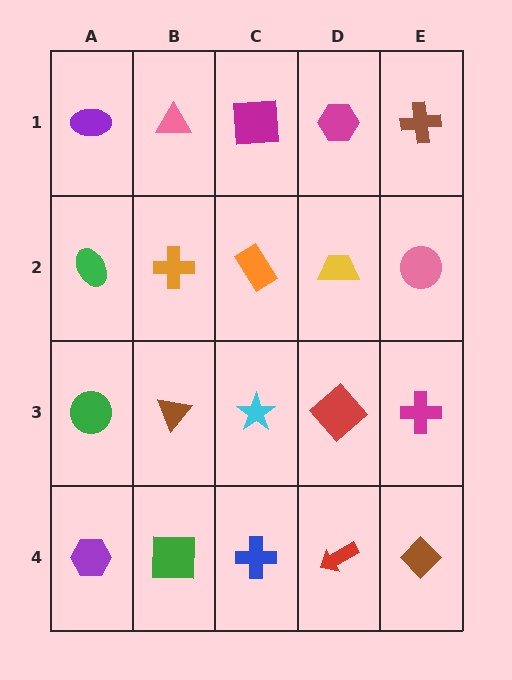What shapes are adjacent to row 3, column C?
An orange rectangle (row 2, column C), a blue cross (row 4, column C), a brown triangle (row 3, column B), a red diamond (row 3, column D).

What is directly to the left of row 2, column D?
An orange rectangle.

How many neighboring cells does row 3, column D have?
4.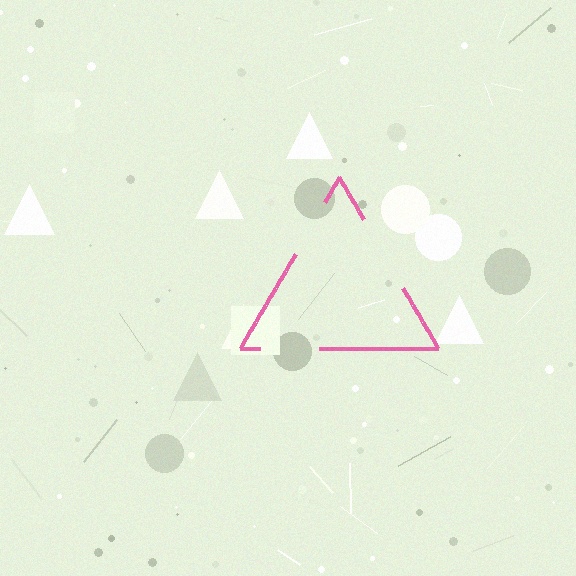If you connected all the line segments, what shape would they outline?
They would outline a triangle.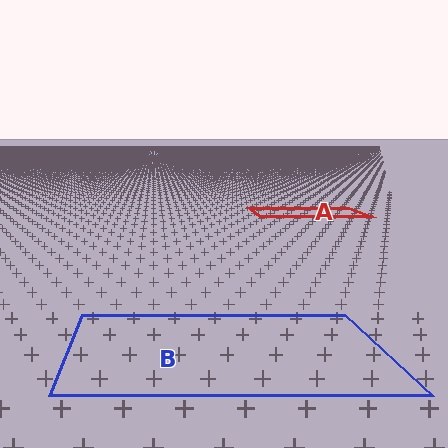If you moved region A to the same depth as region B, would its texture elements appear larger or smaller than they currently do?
They would appear larger. At a closer depth, the same texture elements are projected at a bigger on-screen size.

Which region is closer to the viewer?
Region B is closer. The texture elements there are larger and more spread out.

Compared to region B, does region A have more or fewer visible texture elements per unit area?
Region A has more texture elements per unit area — they are packed more densely because it is farther away.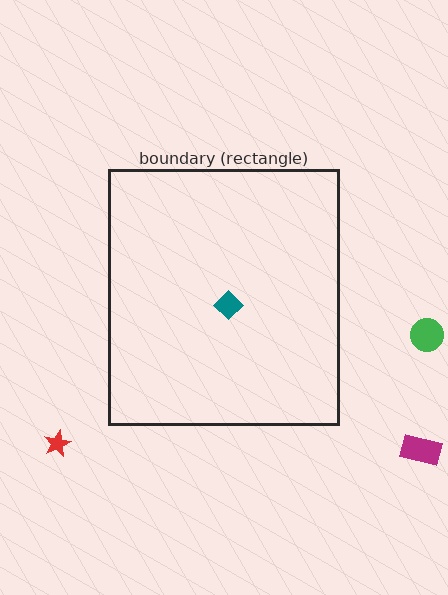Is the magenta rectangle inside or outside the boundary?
Outside.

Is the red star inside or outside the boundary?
Outside.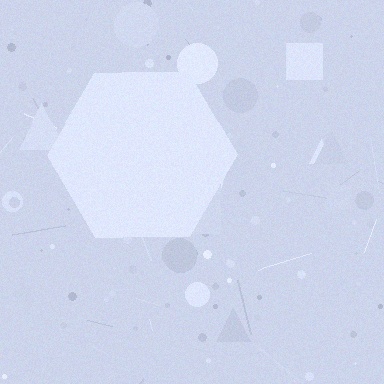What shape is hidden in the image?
A hexagon is hidden in the image.